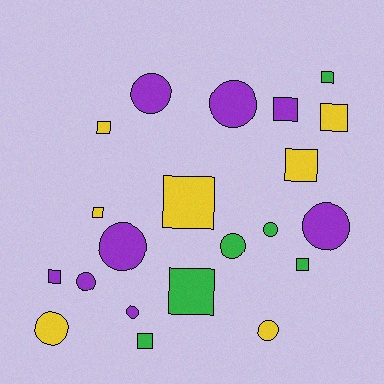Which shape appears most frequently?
Square, with 11 objects.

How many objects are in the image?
There are 21 objects.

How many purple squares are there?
There are 2 purple squares.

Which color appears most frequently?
Purple, with 8 objects.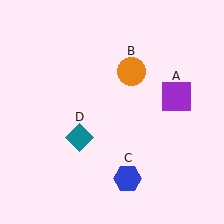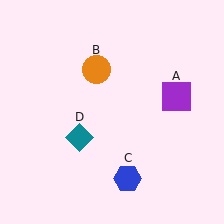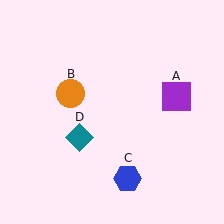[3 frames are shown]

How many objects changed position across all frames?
1 object changed position: orange circle (object B).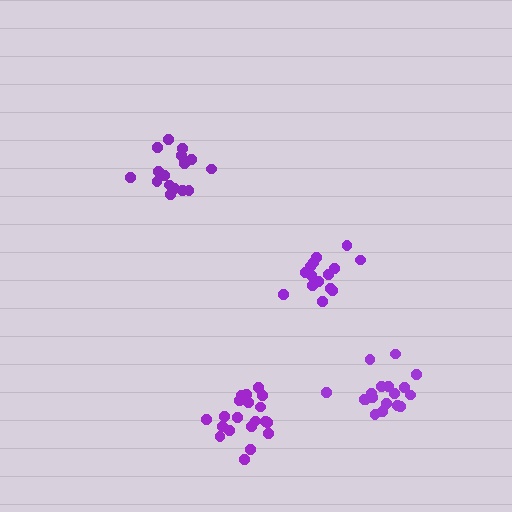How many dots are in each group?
Group 1: 20 dots, Group 2: 18 dots, Group 3: 15 dots, Group 4: 16 dots (69 total).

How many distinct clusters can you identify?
There are 4 distinct clusters.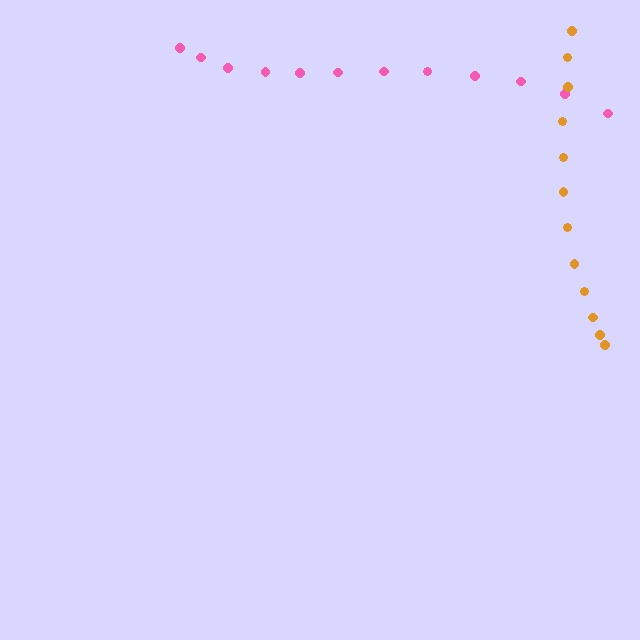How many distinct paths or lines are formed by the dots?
There are 2 distinct paths.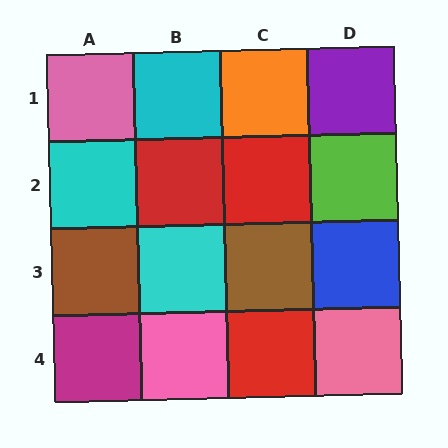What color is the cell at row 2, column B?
Red.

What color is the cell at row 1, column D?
Purple.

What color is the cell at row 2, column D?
Lime.